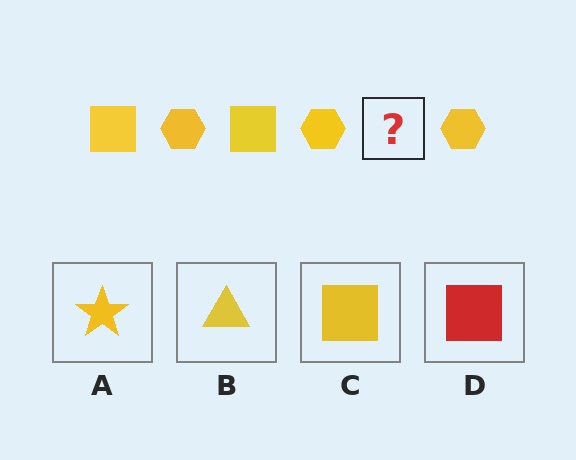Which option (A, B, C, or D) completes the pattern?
C.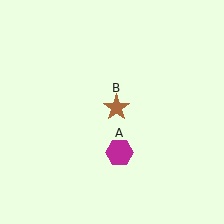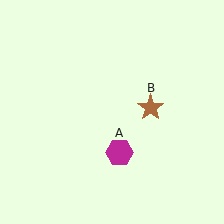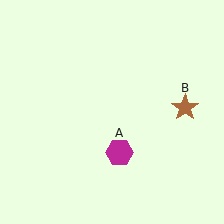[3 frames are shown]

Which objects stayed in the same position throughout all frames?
Magenta hexagon (object A) remained stationary.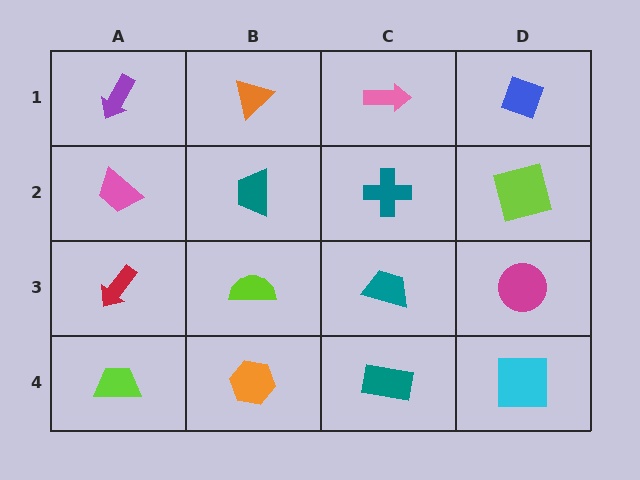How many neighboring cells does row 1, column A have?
2.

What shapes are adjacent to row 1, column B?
A teal trapezoid (row 2, column B), a purple arrow (row 1, column A), a pink arrow (row 1, column C).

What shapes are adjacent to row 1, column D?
A lime square (row 2, column D), a pink arrow (row 1, column C).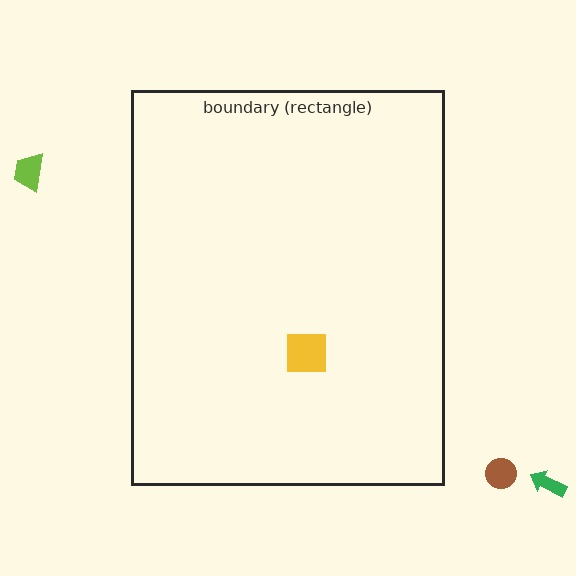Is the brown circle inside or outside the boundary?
Outside.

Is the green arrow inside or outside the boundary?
Outside.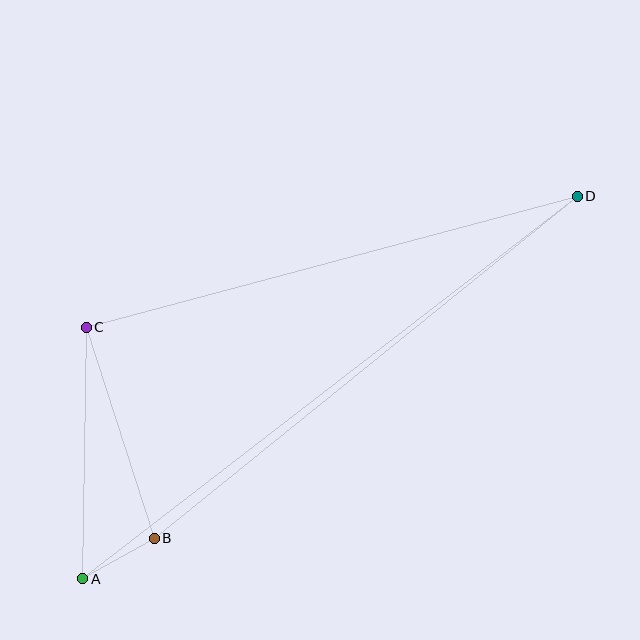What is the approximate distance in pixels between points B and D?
The distance between B and D is approximately 544 pixels.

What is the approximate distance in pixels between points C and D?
The distance between C and D is approximately 508 pixels.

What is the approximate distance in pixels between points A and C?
The distance between A and C is approximately 252 pixels.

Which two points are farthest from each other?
Points A and D are farthest from each other.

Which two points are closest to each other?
Points A and B are closest to each other.